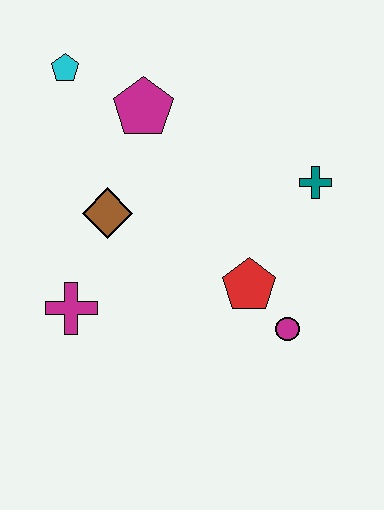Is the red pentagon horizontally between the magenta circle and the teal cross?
No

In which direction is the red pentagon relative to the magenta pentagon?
The red pentagon is below the magenta pentagon.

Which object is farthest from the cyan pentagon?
The magenta circle is farthest from the cyan pentagon.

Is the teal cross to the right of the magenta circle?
Yes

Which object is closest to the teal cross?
The red pentagon is closest to the teal cross.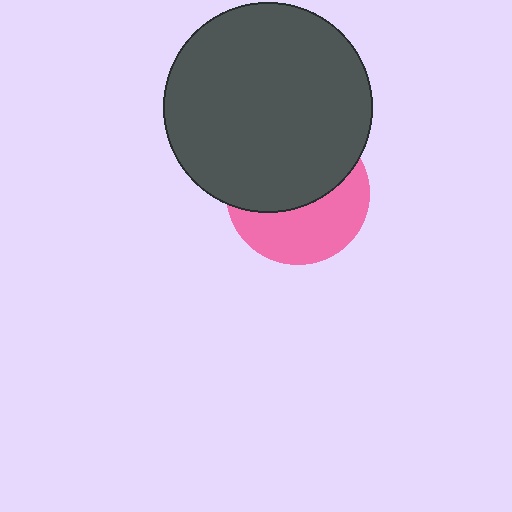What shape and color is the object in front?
The object in front is a dark gray circle.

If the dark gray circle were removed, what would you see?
You would see the complete pink circle.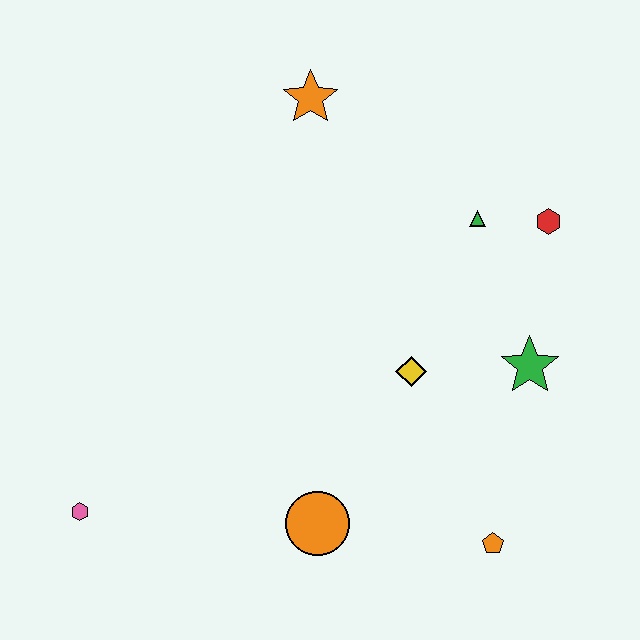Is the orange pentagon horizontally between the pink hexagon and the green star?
Yes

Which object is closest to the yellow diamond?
The green star is closest to the yellow diamond.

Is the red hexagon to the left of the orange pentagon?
No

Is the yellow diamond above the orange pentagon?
Yes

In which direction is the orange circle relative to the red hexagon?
The orange circle is below the red hexagon.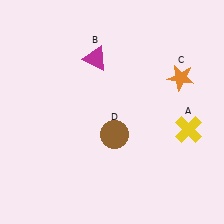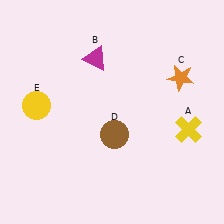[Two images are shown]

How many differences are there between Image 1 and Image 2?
There is 1 difference between the two images.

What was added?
A yellow circle (E) was added in Image 2.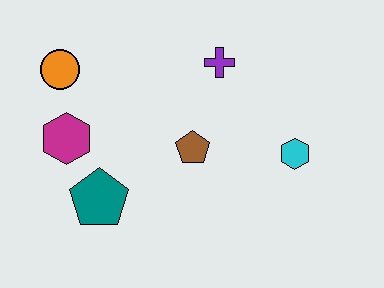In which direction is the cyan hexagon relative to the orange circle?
The cyan hexagon is to the right of the orange circle.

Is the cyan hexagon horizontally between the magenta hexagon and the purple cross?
No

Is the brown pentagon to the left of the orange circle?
No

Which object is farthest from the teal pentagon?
The cyan hexagon is farthest from the teal pentagon.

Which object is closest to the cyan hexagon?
The brown pentagon is closest to the cyan hexagon.